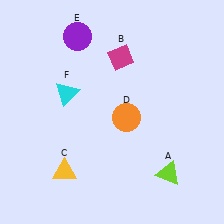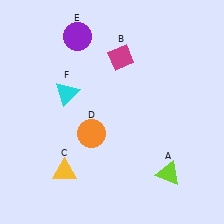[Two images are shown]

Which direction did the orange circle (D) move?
The orange circle (D) moved left.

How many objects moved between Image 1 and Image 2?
1 object moved between the two images.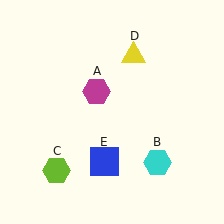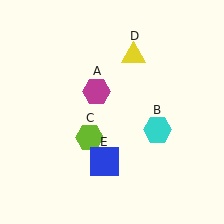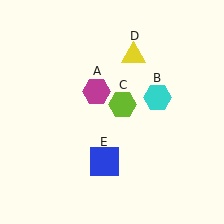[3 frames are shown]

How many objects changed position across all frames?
2 objects changed position: cyan hexagon (object B), lime hexagon (object C).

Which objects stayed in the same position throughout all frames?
Magenta hexagon (object A) and yellow triangle (object D) and blue square (object E) remained stationary.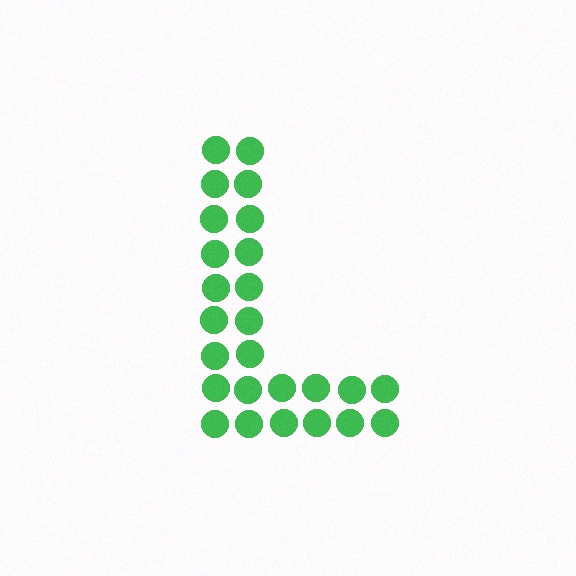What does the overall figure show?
The overall figure shows the letter L.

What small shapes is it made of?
It is made of small circles.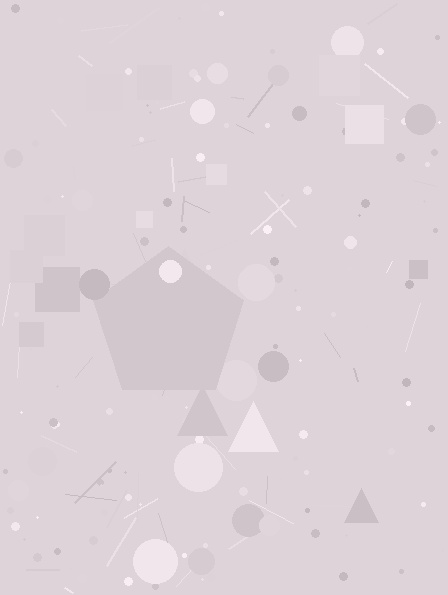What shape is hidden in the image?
A pentagon is hidden in the image.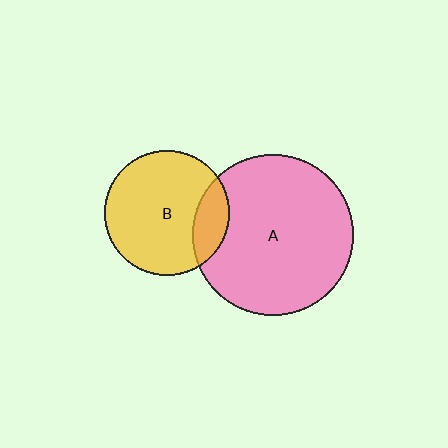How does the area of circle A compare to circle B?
Approximately 1.7 times.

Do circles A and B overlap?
Yes.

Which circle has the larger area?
Circle A (pink).